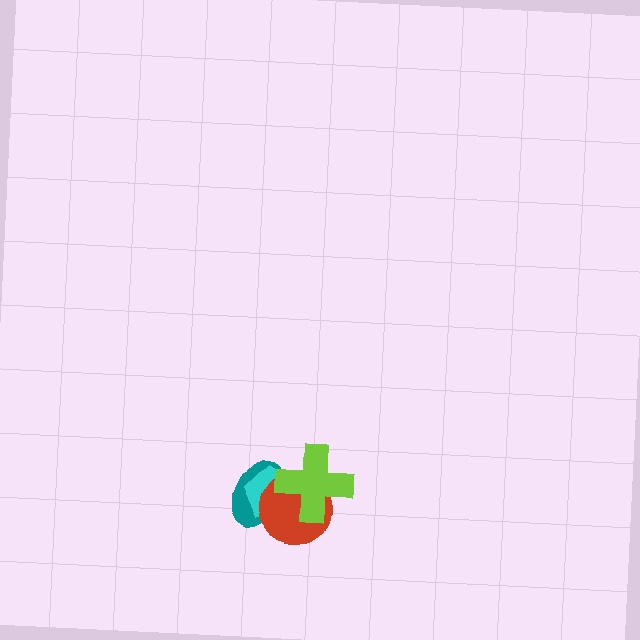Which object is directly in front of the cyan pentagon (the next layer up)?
The red circle is directly in front of the cyan pentagon.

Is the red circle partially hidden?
Yes, it is partially covered by another shape.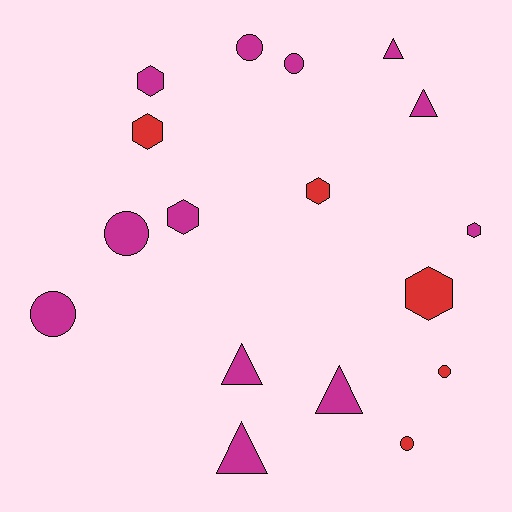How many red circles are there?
There are 2 red circles.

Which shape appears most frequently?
Circle, with 6 objects.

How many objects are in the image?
There are 17 objects.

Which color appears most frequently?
Magenta, with 12 objects.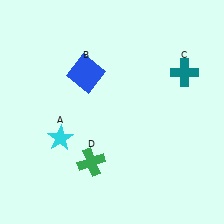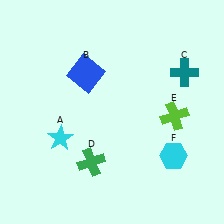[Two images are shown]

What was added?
A lime cross (E), a cyan hexagon (F) were added in Image 2.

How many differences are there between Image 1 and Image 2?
There are 2 differences between the two images.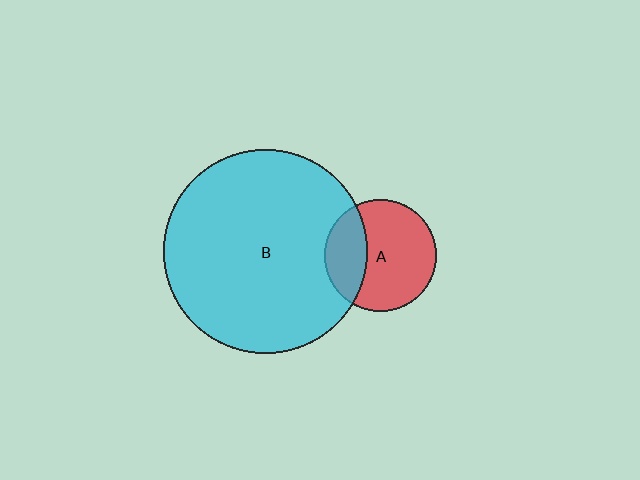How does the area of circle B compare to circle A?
Approximately 3.3 times.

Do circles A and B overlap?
Yes.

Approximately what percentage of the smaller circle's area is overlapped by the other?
Approximately 30%.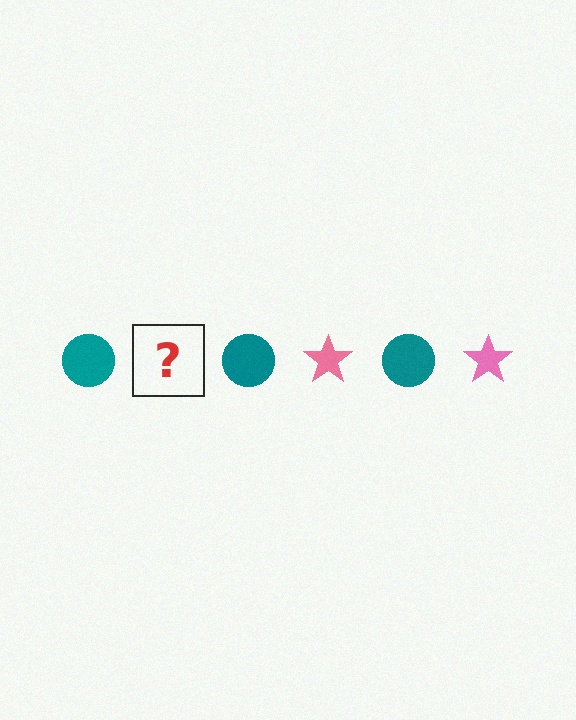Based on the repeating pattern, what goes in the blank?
The blank should be a pink star.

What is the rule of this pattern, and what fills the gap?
The rule is that the pattern alternates between teal circle and pink star. The gap should be filled with a pink star.